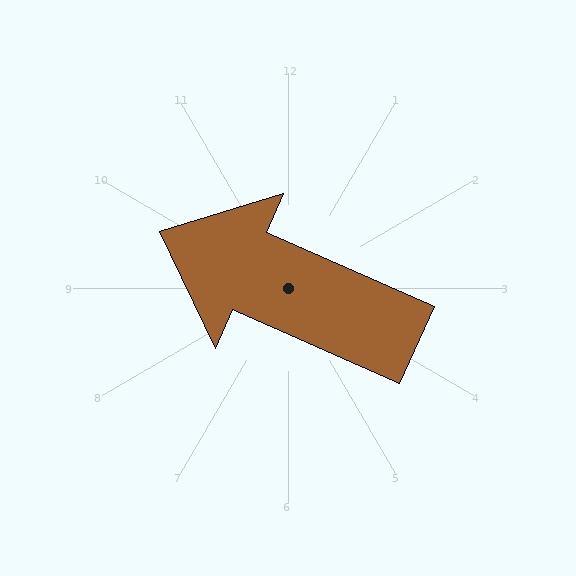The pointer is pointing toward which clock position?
Roughly 10 o'clock.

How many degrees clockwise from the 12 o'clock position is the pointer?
Approximately 294 degrees.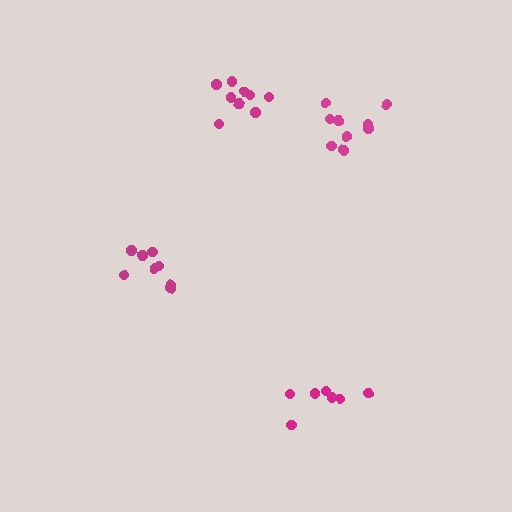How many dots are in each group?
Group 1: 9 dots, Group 2: 8 dots, Group 3: 9 dots, Group 4: 7 dots (33 total).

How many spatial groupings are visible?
There are 4 spatial groupings.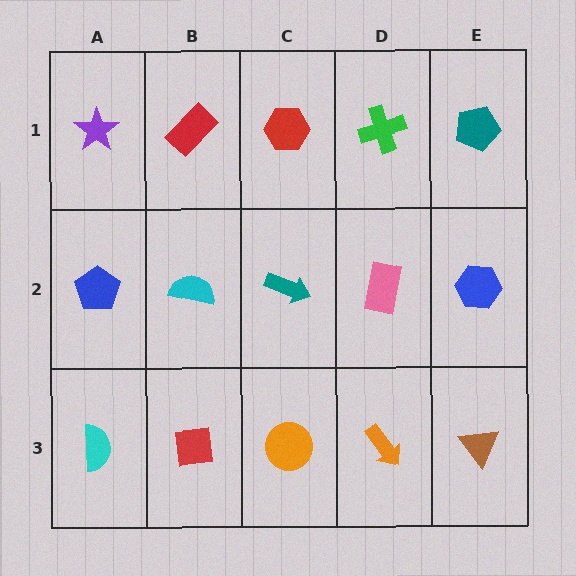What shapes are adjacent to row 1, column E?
A blue hexagon (row 2, column E), a green cross (row 1, column D).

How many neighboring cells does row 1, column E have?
2.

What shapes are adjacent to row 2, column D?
A green cross (row 1, column D), an orange arrow (row 3, column D), a teal arrow (row 2, column C), a blue hexagon (row 2, column E).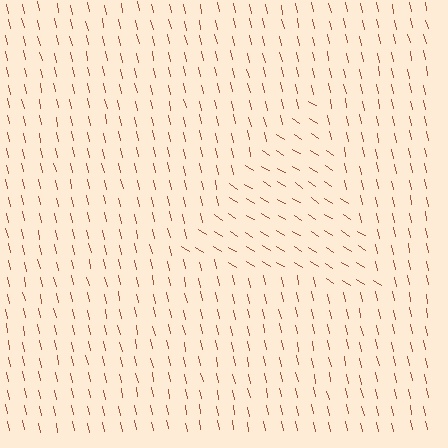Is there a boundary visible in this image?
Yes, there is a texture boundary formed by a change in line orientation.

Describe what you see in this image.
The image is filled with small brown line segments. A triangle region in the image has lines oriented differently from the surrounding lines, creating a visible texture boundary.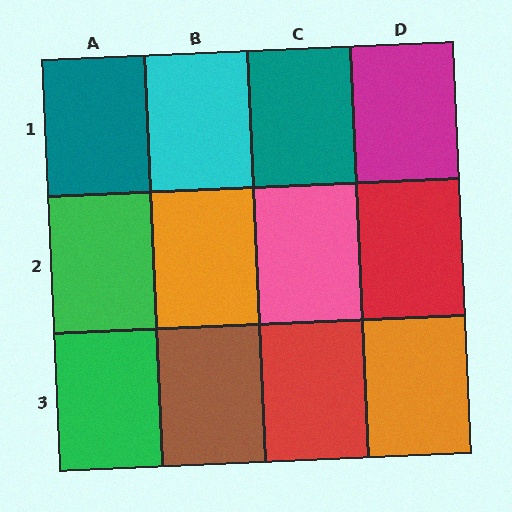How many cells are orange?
2 cells are orange.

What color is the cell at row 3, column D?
Orange.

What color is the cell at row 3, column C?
Red.